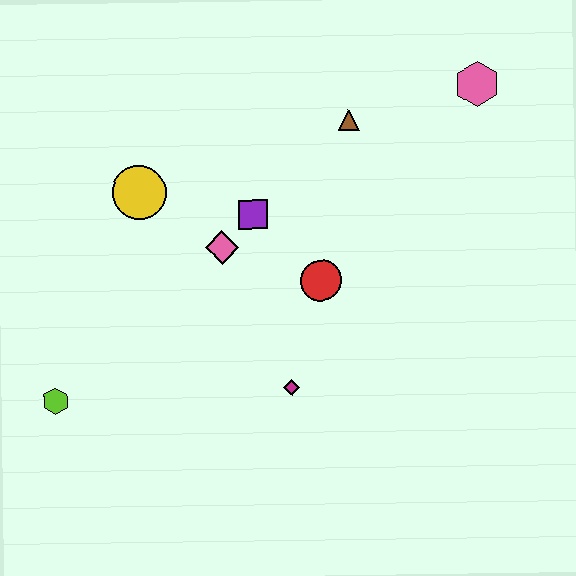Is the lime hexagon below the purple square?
Yes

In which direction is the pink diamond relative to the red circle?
The pink diamond is to the left of the red circle.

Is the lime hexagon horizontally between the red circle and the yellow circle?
No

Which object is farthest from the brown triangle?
The lime hexagon is farthest from the brown triangle.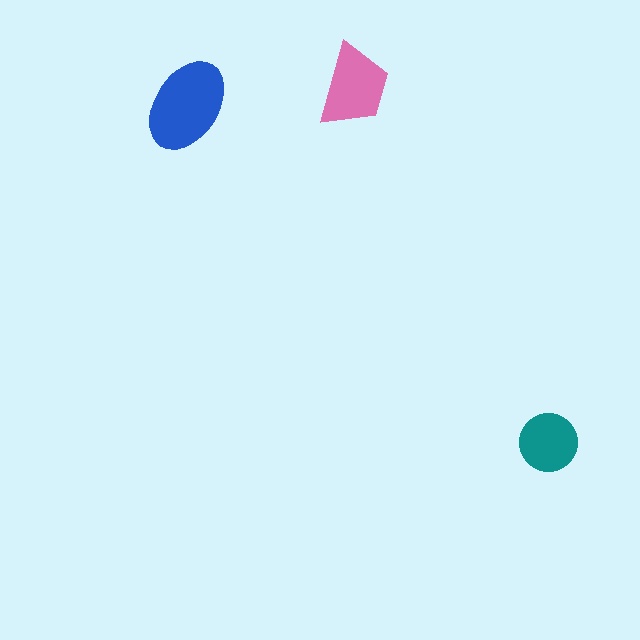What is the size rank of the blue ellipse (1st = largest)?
1st.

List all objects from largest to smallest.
The blue ellipse, the pink trapezoid, the teal circle.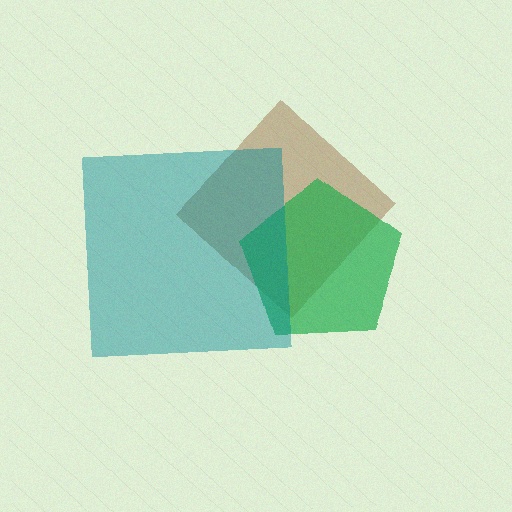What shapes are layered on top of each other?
The layered shapes are: a brown diamond, a green pentagon, a teal square.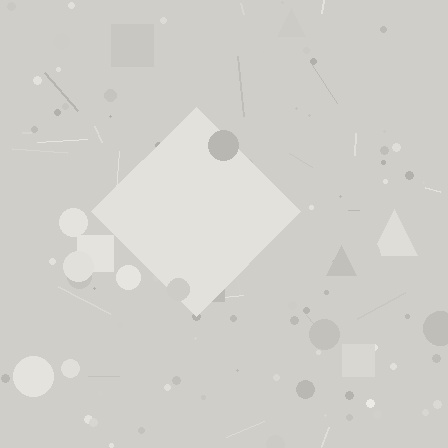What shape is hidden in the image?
A diamond is hidden in the image.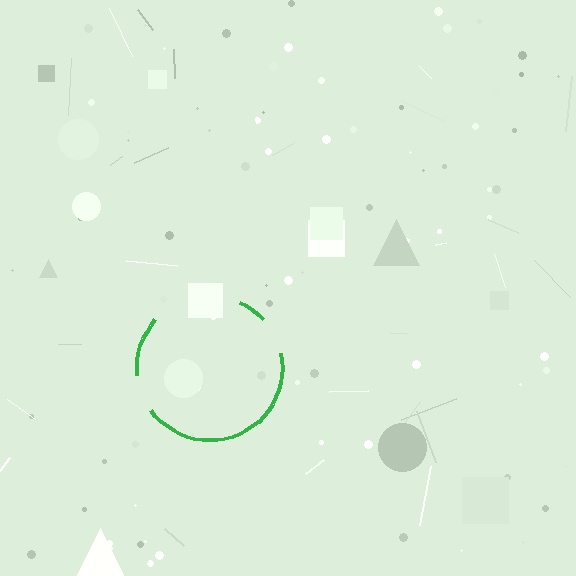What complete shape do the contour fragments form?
The contour fragments form a circle.